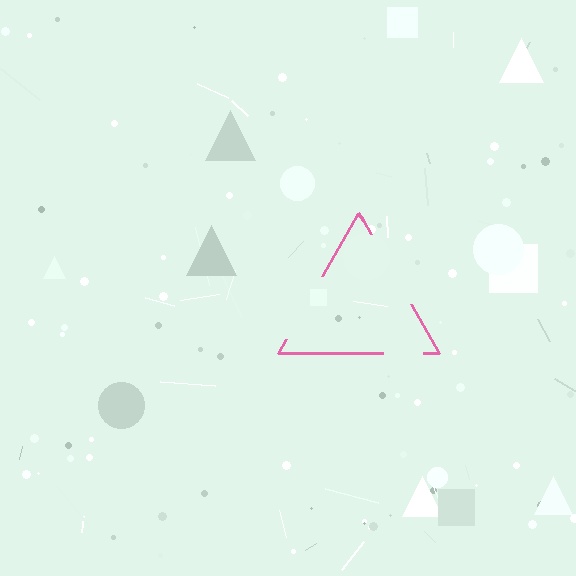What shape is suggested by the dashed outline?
The dashed outline suggests a triangle.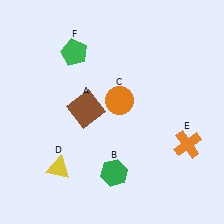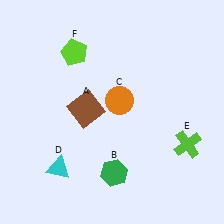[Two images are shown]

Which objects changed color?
D changed from yellow to cyan. E changed from orange to lime. F changed from green to lime.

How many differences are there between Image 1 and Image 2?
There are 3 differences between the two images.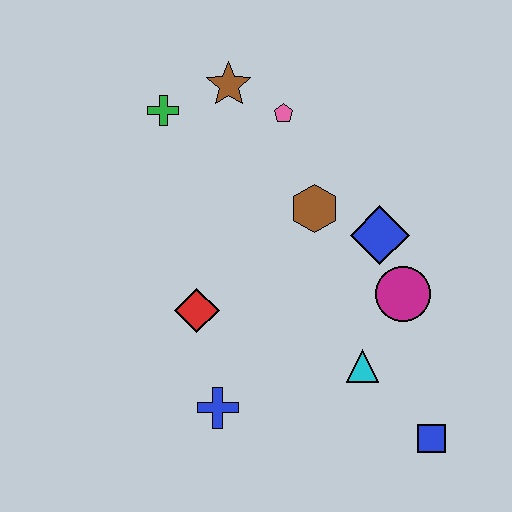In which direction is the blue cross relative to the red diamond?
The blue cross is below the red diamond.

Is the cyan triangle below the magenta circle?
Yes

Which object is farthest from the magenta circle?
The green cross is farthest from the magenta circle.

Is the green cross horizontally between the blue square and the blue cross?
No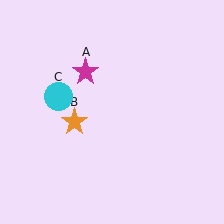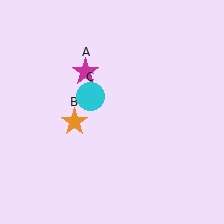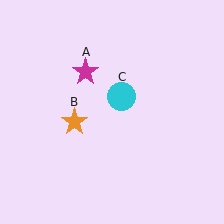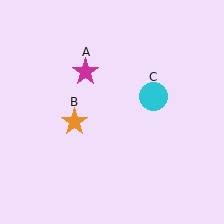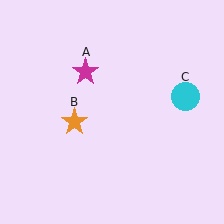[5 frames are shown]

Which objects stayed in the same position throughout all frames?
Magenta star (object A) and orange star (object B) remained stationary.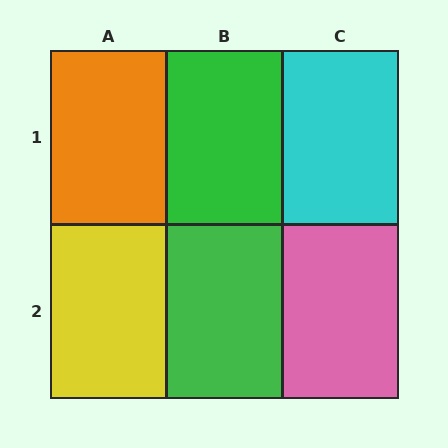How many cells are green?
2 cells are green.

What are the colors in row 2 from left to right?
Yellow, green, pink.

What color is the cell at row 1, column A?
Orange.